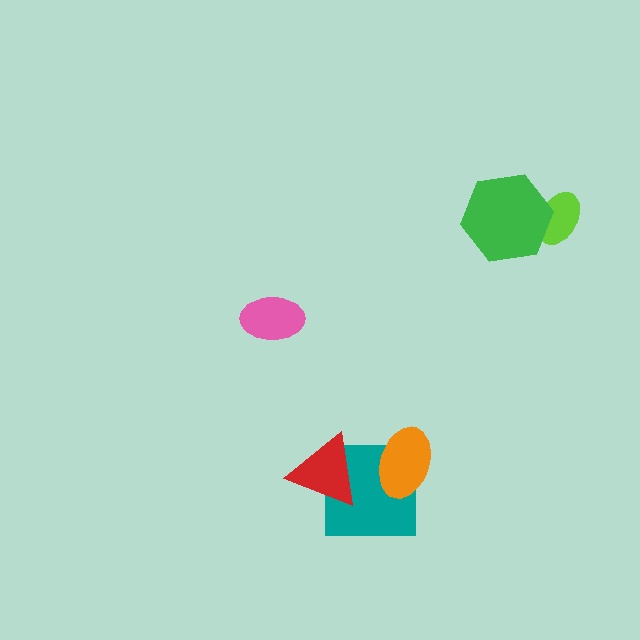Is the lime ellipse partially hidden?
Yes, it is partially covered by another shape.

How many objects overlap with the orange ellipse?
1 object overlaps with the orange ellipse.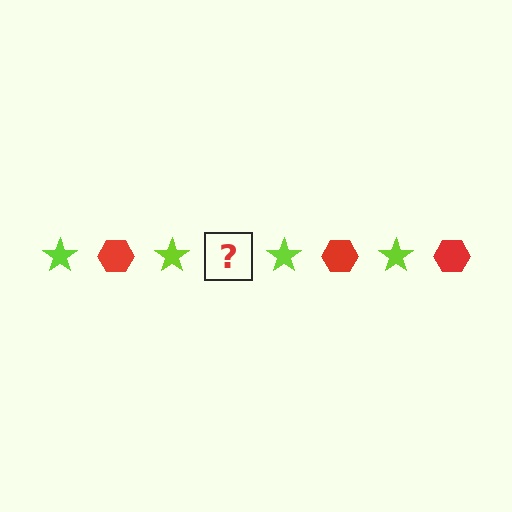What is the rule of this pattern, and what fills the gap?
The rule is that the pattern alternates between lime star and red hexagon. The gap should be filled with a red hexagon.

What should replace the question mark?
The question mark should be replaced with a red hexagon.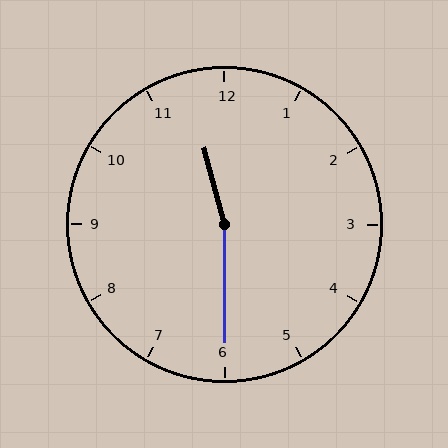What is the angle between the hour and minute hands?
Approximately 165 degrees.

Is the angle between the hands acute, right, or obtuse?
It is obtuse.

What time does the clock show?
11:30.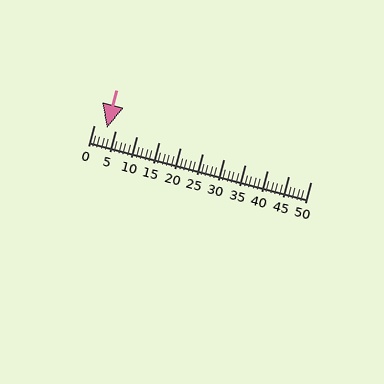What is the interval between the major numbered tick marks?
The major tick marks are spaced 5 units apart.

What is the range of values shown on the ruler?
The ruler shows values from 0 to 50.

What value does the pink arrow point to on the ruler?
The pink arrow points to approximately 3.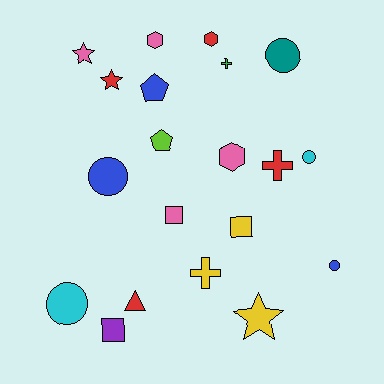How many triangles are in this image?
There is 1 triangle.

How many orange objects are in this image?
There are no orange objects.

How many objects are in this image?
There are 20 objects.